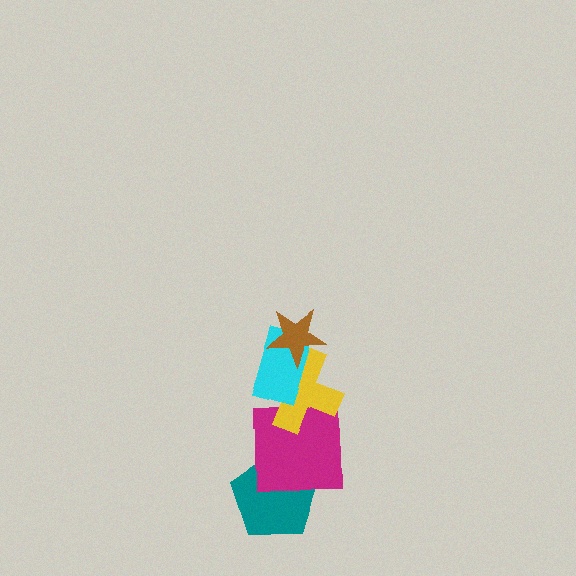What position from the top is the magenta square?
The magenta square is 4th from the top.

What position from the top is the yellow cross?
The yellow cross is 3rd from the top.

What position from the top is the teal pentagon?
The teal pentagon is 5th from the top.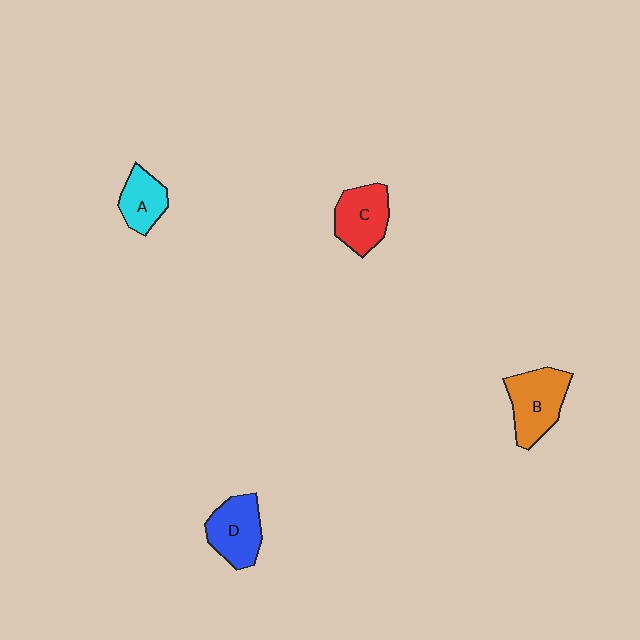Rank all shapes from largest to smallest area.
From largest to smallest: B (orange), D (blue), C (red), A (cyan).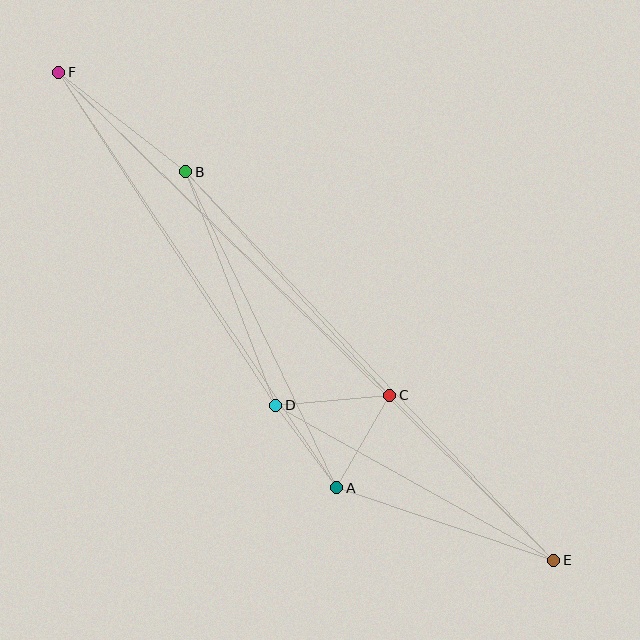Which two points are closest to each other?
Points A and D are closest to each other.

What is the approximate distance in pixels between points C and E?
The distance between C and E is approximately 233 pixels.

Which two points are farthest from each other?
Points E and F are farthest from each other.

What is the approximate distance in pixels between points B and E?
The distance between B and E is approximately 535 pixels.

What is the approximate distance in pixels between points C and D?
The distance between C and D is approximately 114 pixels.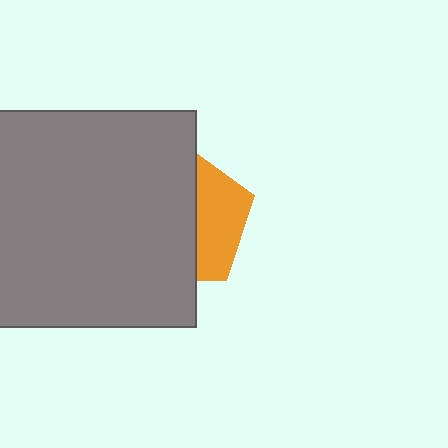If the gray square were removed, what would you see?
You would see the complete orange pentagon.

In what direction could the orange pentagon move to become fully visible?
The orange pentagon could move right. That would shift it out from behind the gray square entirely.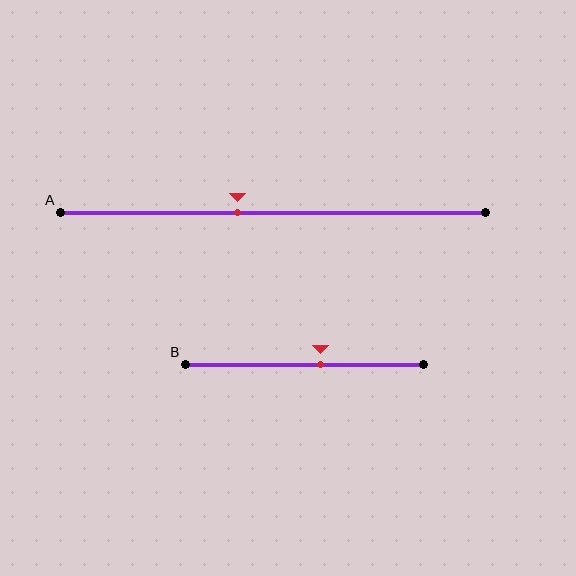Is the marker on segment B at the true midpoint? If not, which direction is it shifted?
No, the marker on segment B is shifted to the right by about 7% of the segment length.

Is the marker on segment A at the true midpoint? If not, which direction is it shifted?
No, the marker on segment A is shifted to the left by about 8% of the segment length.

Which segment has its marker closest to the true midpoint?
Segment B has its marker closest to the true midpoint.